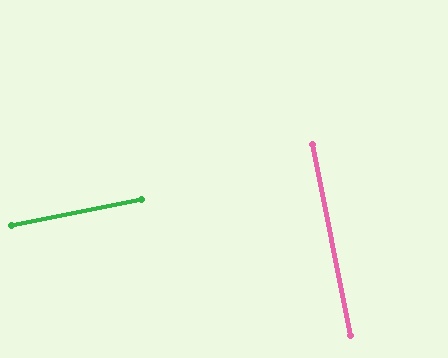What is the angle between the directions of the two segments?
Approximately 90 degrees.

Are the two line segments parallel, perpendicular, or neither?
Perpendicular — they meet at approximately 90°.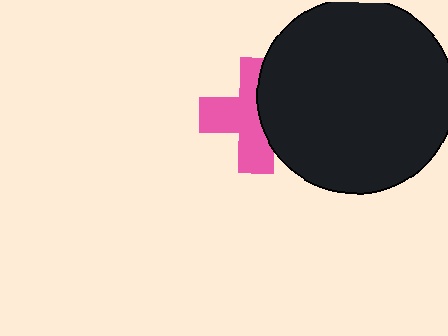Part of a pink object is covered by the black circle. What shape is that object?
It is a cross.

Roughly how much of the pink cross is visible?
About half of it is visible (roughly 61%).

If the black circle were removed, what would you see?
You would see the complete pink cross.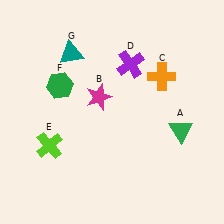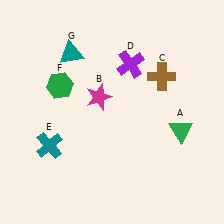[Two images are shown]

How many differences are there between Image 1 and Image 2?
There are 2 differences between the two images.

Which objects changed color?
C changed from orange to brown. E changed from lime to teal.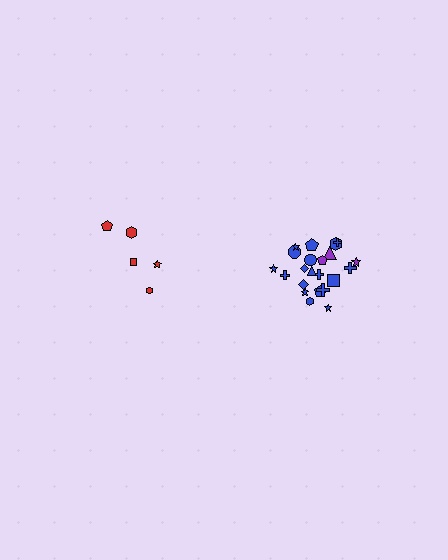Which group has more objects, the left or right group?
The right group.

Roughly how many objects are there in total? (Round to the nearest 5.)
Roughly 25 objects in total.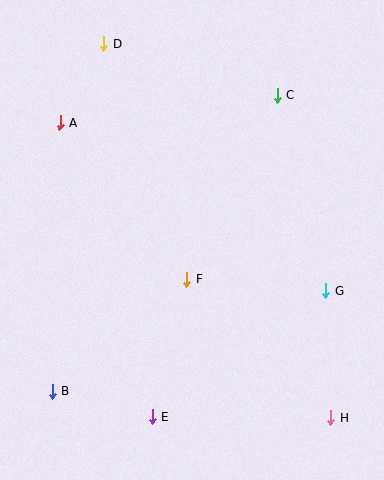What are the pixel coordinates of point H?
Point H is at (331, 418).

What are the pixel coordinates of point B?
Point B is at (53, 392).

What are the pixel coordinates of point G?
Point G is at (326, 290).